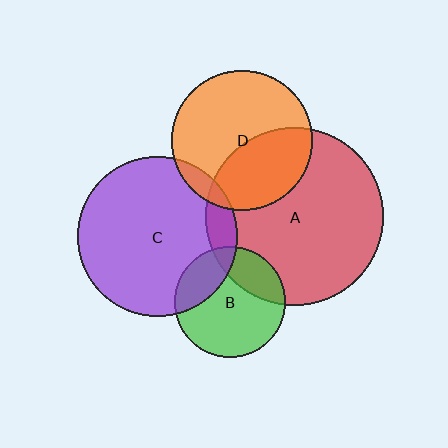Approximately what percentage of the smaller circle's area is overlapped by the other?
Approximately 25%.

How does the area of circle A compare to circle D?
Approximately 1.6 times.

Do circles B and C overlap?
Yes.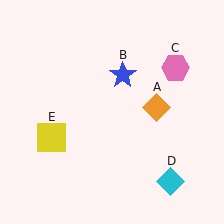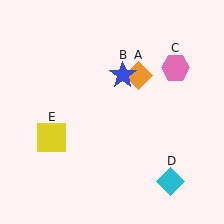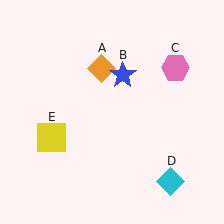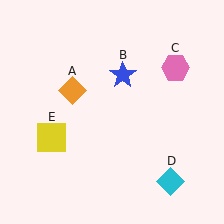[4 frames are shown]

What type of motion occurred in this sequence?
The orange diamond (object A) rotated counterclockwise around the center of the scene.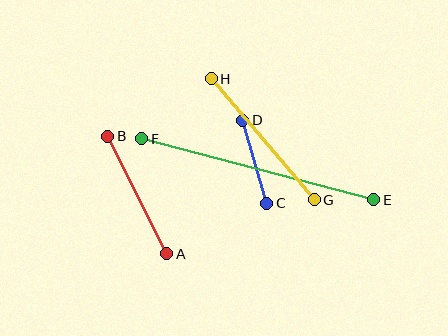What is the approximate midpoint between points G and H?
The midpoint is at approximately (263, 139) pixels.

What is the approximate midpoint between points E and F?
The midpoint is at approximately (258, 169) pixels.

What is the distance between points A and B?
The distance is approximately 131 pixels.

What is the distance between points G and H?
The distance is approximately 159 pixels.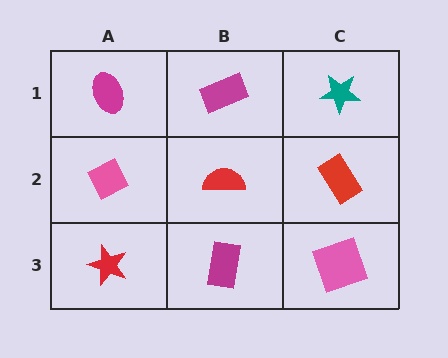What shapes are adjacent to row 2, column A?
A magenta ellipse (row 1, column A), a red star (row 3, column A), a red semicircle (row 2, column B).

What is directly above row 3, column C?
A red rectangle.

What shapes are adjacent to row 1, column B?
A red semicircle (row 2, column B), a magenta ellipse (row 1, column A), a teal star (row 1, column C).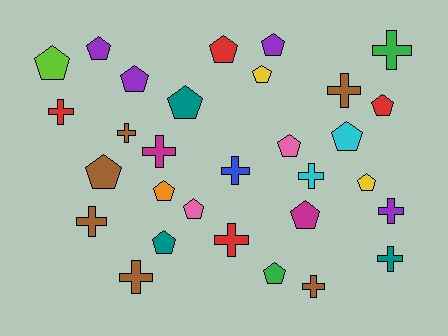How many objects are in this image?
There are 30 objects.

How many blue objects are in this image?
There is 1 blue object.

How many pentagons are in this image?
There are 17 pentagons.